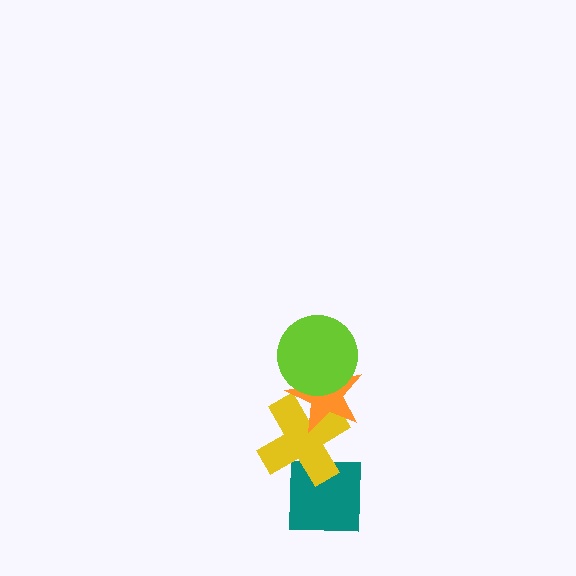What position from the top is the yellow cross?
The yellow cross is 3rd from the top.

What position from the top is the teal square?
The teal square is 4th from the top.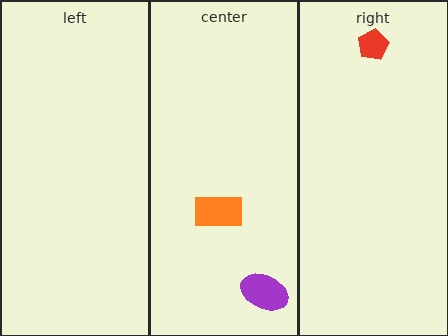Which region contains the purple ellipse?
The center region.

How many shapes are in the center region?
2.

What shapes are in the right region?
The red pentagon.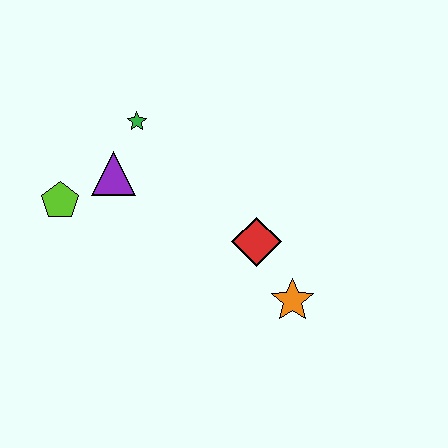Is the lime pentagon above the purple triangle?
No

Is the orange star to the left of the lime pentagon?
No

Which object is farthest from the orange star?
The lime pentagon is farthest from the orange star.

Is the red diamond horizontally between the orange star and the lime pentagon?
Yes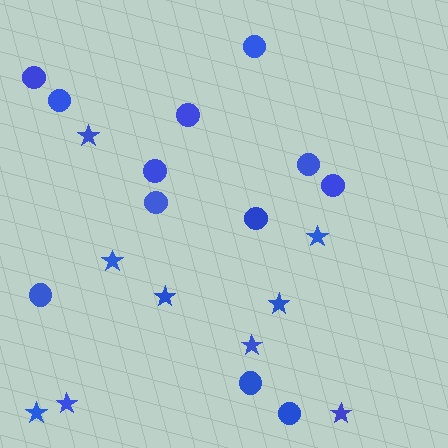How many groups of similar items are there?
There are 2 groups: one group of stars (9) and one group of circles (12).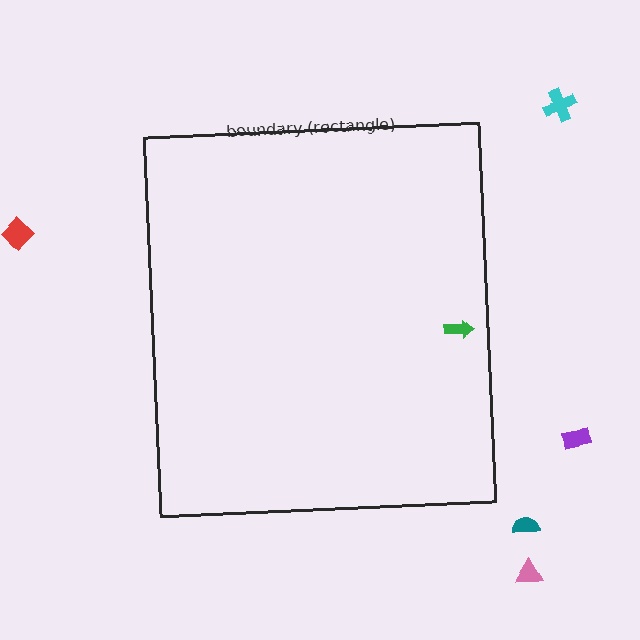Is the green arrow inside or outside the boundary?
Inside.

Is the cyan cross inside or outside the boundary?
Outside.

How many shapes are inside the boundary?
1 inside, 5 outside.